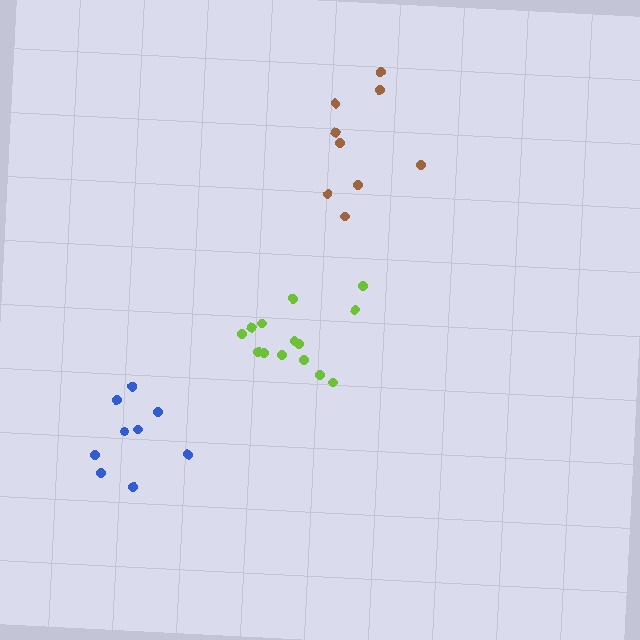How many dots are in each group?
Group 1: 14 dots, Group 2: 9 dots, Group 3: 9 dots (32 total).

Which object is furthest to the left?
The blue cluster is leftmost.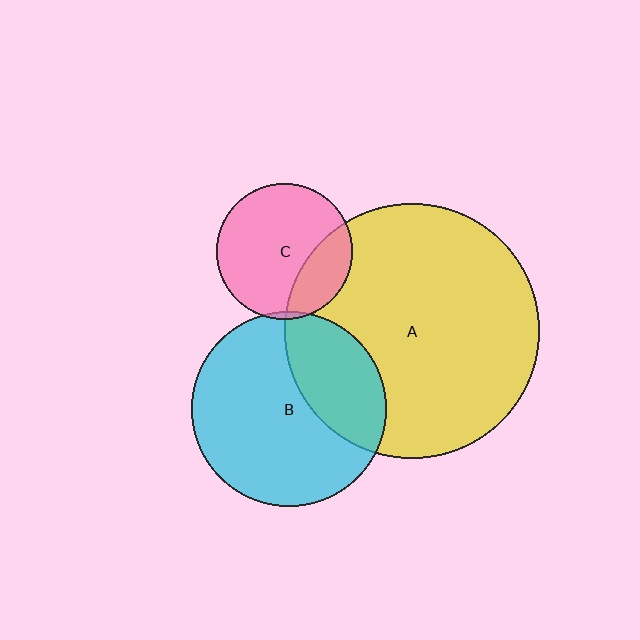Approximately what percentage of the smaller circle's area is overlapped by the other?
Approximately 5%.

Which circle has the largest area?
Circle A (yellow).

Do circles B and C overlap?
Yes.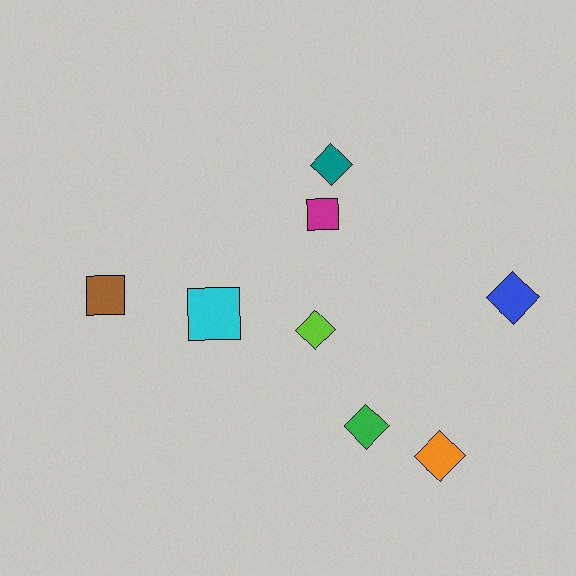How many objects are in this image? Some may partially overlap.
There are 8 objects.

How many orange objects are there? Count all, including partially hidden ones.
There is 1 orange object.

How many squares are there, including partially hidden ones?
There are 3 squares.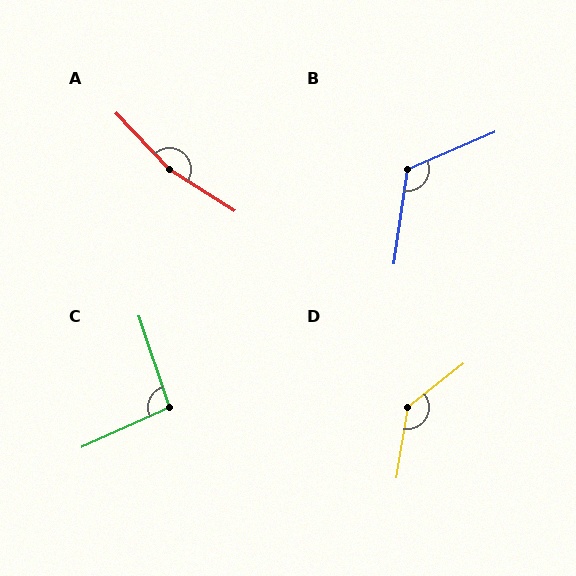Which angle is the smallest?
C, at approximately 96 degrees.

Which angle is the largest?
A, at approximately 166 degrees.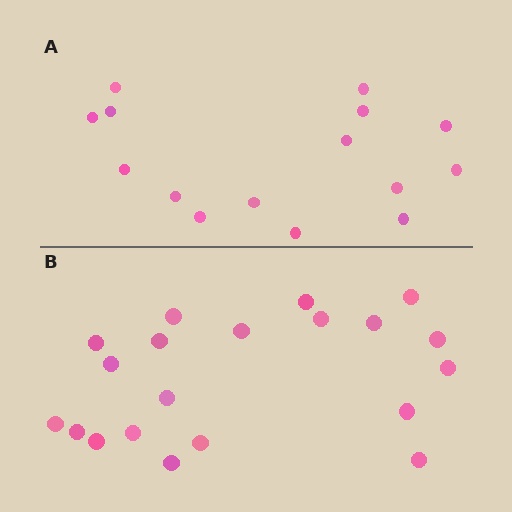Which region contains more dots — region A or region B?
Region B (the bottom region) has more dots.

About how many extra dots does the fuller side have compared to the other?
Region B has about 5 more dots than region A.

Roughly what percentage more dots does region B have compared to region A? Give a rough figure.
About 35% more.